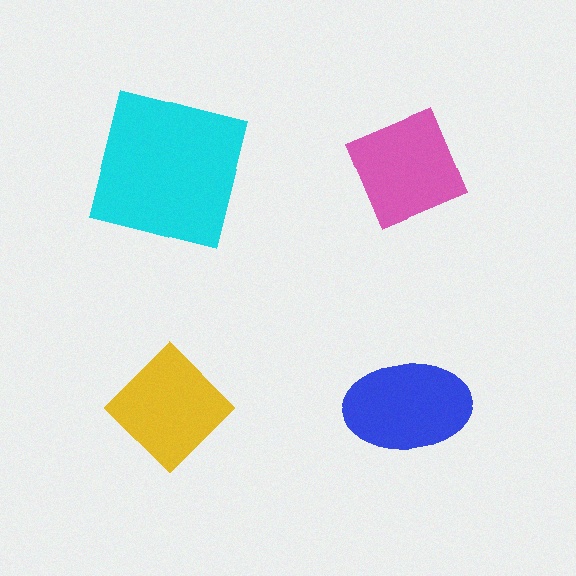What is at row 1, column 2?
A pink diamond.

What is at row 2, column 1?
A yellow diamond.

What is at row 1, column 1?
A cyan square.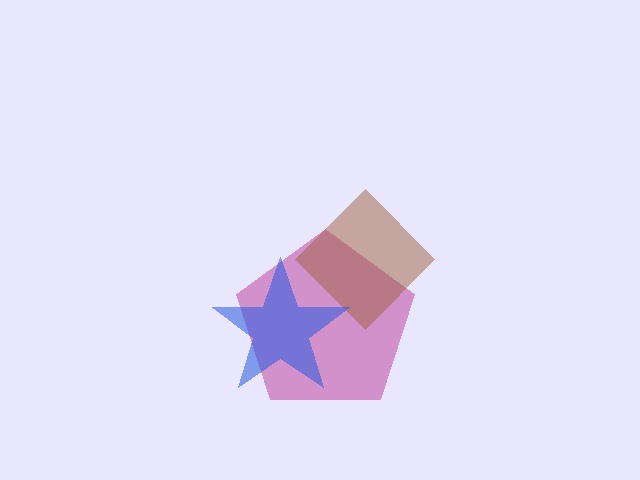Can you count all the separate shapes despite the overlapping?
Yes, there are 3 separate shapes.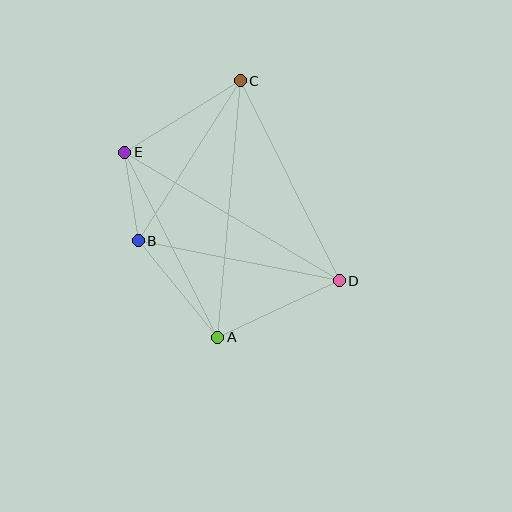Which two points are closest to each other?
Points B and E are closest to each other.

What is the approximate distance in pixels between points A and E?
The distance between A and E is approximately 207 pixels.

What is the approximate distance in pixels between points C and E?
The distance between C and E is approximately 136 pixels.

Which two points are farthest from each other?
Points A and C are farthest from each other.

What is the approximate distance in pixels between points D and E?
The distance between D and E is approximately 250 pixels.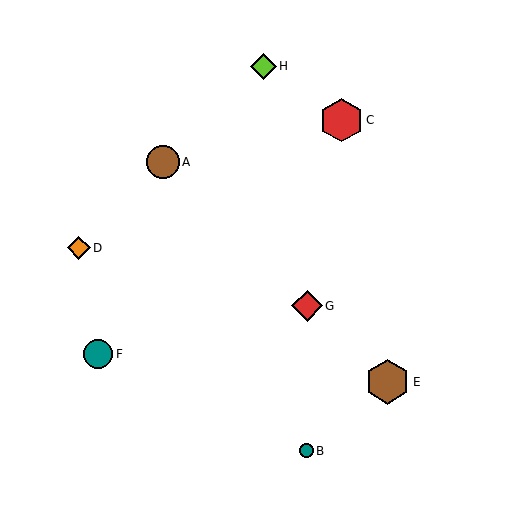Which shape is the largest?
The brown hexagon (labeled E) is the largest.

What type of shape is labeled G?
Shape G is a red diamond.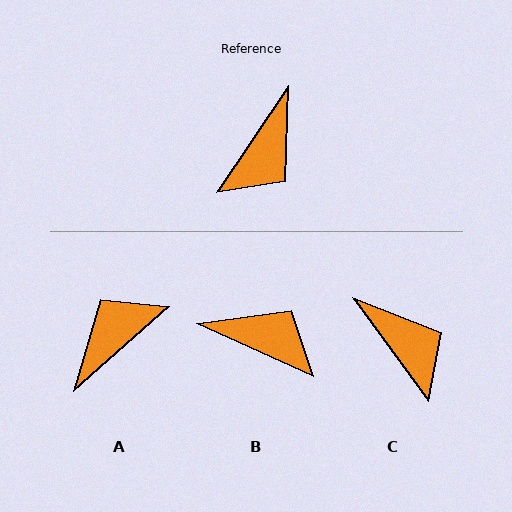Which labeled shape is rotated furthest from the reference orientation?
A, about 165 degrees away.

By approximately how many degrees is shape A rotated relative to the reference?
Approximately 165 degrees counter-clockwise.